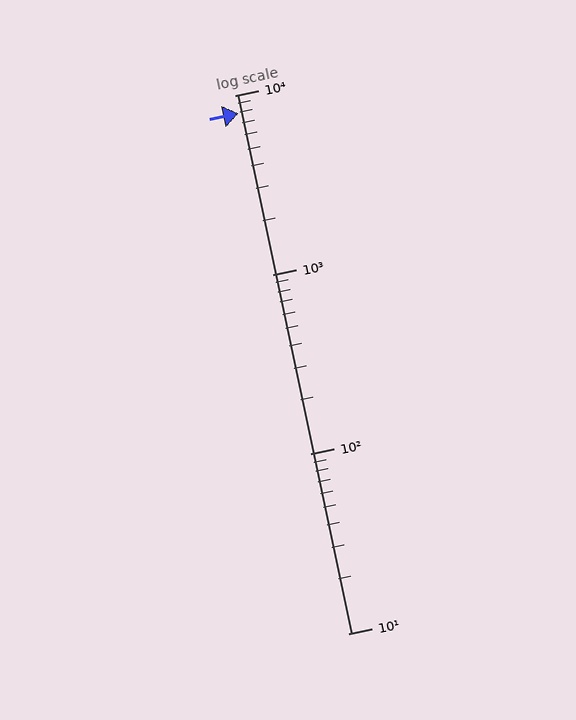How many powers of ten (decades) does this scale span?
The scale spans 3 decades, from 10 to 10000.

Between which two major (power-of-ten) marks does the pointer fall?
The pointer is between 1000 and 10000.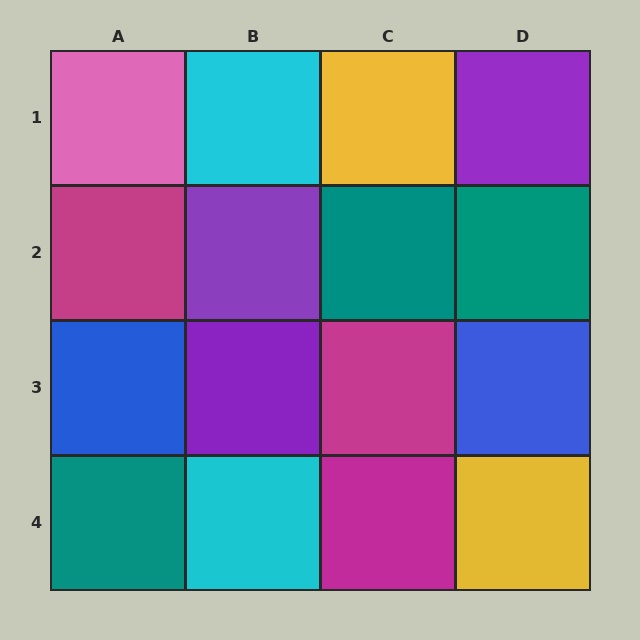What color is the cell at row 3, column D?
Blue.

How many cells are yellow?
2 cells are yellow.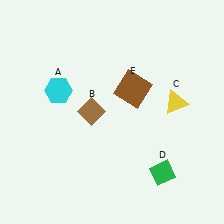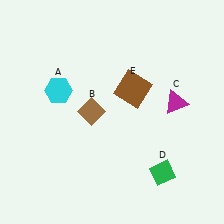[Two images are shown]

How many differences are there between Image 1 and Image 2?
There is 1 difference between the two images.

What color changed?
The triangle (C) changed from yellow in Image 1 to magenta in Image 2.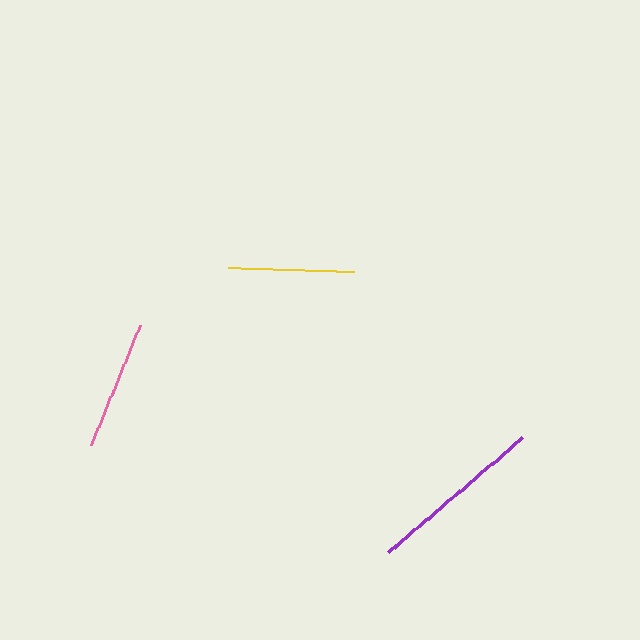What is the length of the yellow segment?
The yellow segment is approximately 126 pixels long.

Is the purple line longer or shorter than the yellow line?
The purple line is longer than the yellow line.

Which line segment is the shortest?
The yellow line is the shortest at approximately 126 pixels.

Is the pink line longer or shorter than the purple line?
The purple line is longer than the pink line.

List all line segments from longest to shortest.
From longest to shortest: purple, pink, yellow.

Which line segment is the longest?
The purple line is the longest at approximately 177 pixels.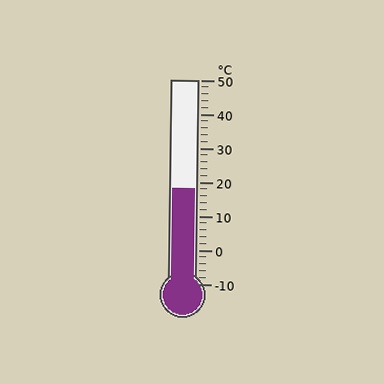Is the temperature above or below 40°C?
The temperature is below 40°C.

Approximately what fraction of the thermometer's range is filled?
The thermometer is filled to approximately 45% of its range.